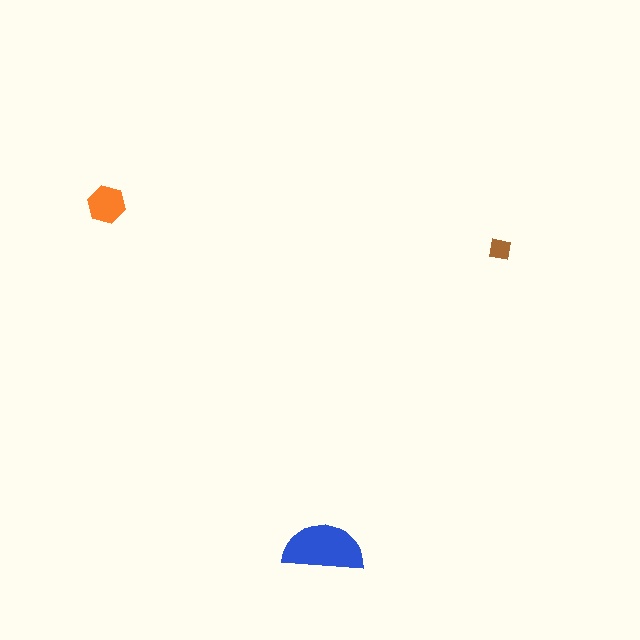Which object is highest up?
The orange hexagon is topmost.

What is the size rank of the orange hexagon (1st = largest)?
2nd.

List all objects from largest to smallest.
The blue semicircle, the orange hexagon, the brown square.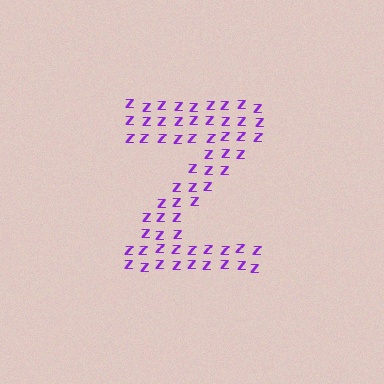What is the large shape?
The large shape is the letter Z.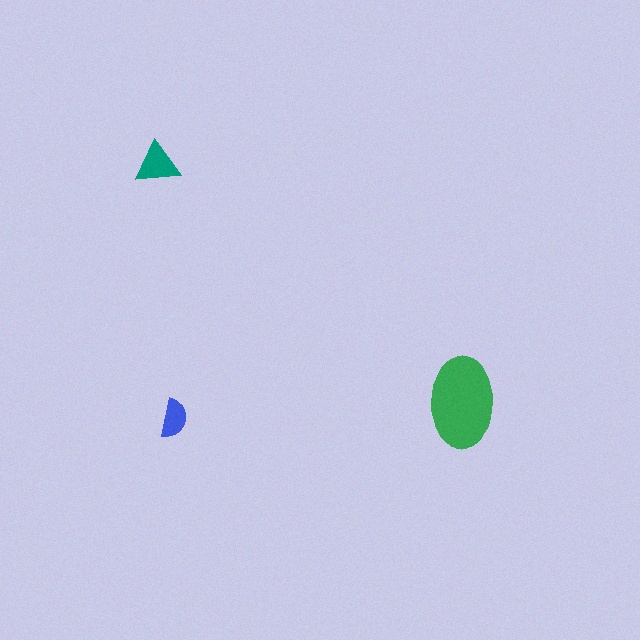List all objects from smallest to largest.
The blue semicircle, the teal triangle, the green ellipse.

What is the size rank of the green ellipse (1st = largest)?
1st.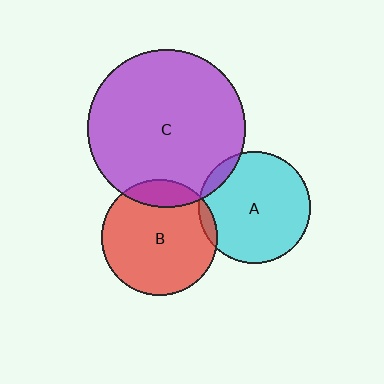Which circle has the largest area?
Circle C (purple).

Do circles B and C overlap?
Yes.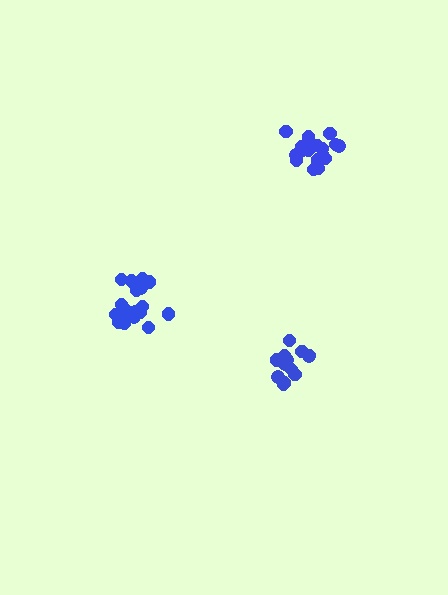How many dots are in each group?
Group 1: 13 dots, Group 2: 17 dots, Group 3: 18 dots (48 total).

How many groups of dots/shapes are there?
There are 3 groups.